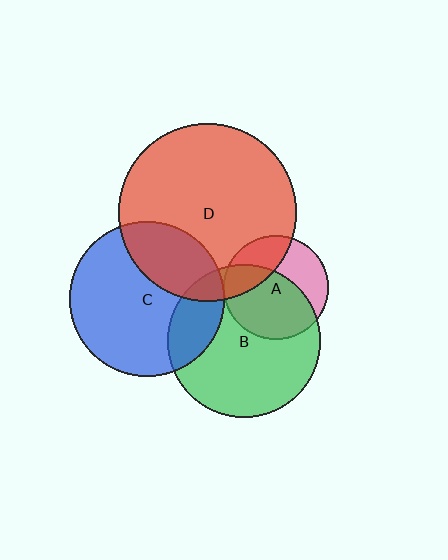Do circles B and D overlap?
Yes.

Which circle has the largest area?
Circle D (red).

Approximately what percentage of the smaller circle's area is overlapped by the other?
Approximately 10%.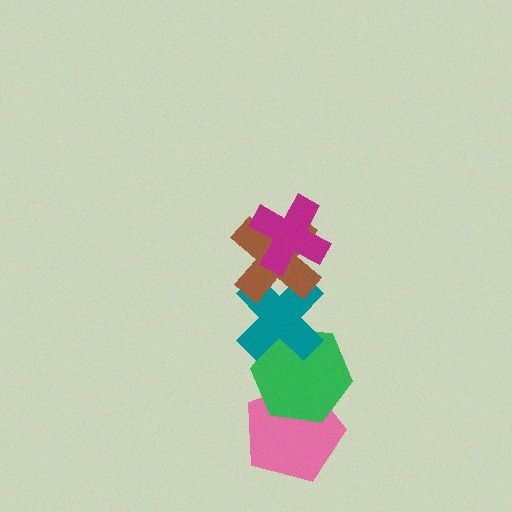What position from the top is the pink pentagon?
The pink pentagon is 5th from the top.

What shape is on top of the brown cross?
The magenta cross is on top of the brown cross.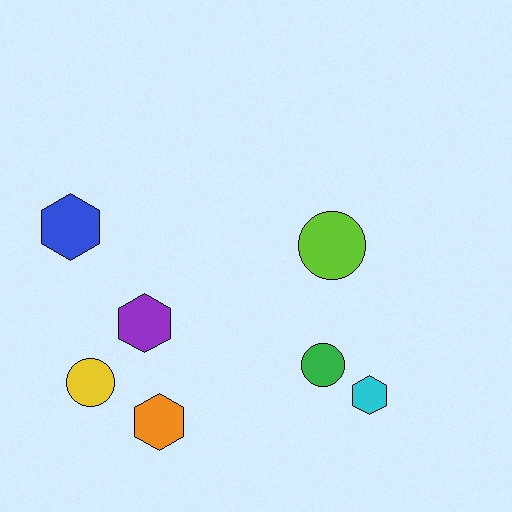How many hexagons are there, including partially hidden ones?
There are 4 hexagons.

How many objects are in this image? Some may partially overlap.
There are 7 objects.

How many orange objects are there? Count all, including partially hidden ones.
There is 1 orange object.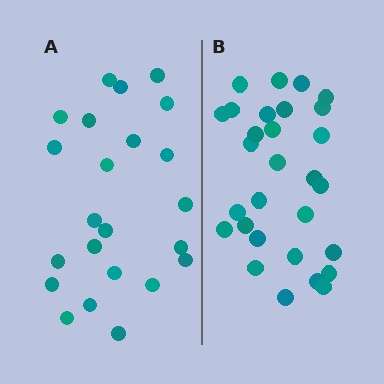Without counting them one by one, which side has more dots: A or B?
Region B (the right region) has more dots.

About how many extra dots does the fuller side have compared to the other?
Region B has about 6 more dots than region A.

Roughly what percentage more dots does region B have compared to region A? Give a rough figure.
About 25% more.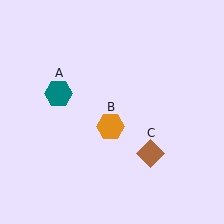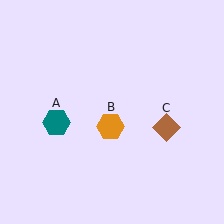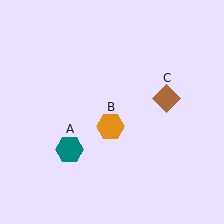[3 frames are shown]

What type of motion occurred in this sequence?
The teal hexagon (object A), brown diamond (object C) rotated counterclockwise around the center of the scene.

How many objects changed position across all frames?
2 objects changed position: teal hexagon (object A), brown diamond (object C).